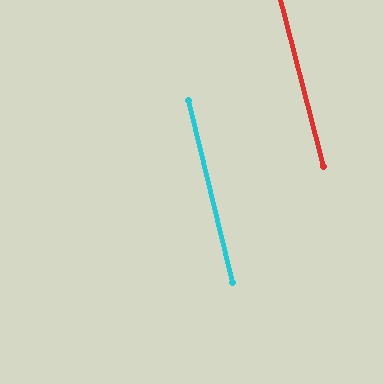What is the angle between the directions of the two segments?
Approximately 1 degree.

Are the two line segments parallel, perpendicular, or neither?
Parallel — their directions differ by only 0.5°.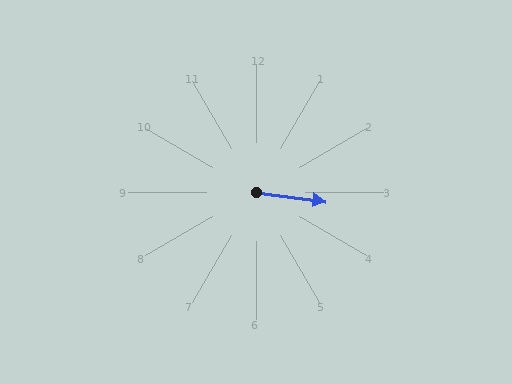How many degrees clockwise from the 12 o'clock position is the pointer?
Approximately 97 degrees.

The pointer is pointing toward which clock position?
Roughly 3 o'clock.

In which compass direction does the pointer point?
East.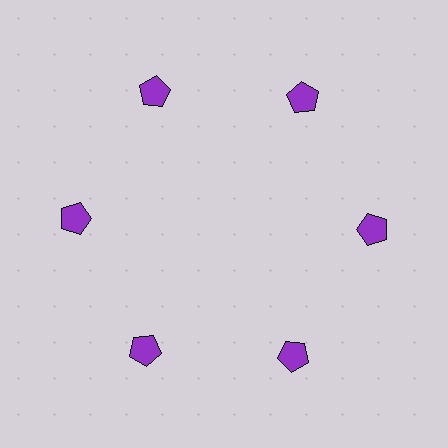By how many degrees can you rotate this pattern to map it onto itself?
The pattern maps onto itself every 60 degrees of rotation.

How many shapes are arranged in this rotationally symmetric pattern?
There are 6 shapes, arranged in 6 groups of 1.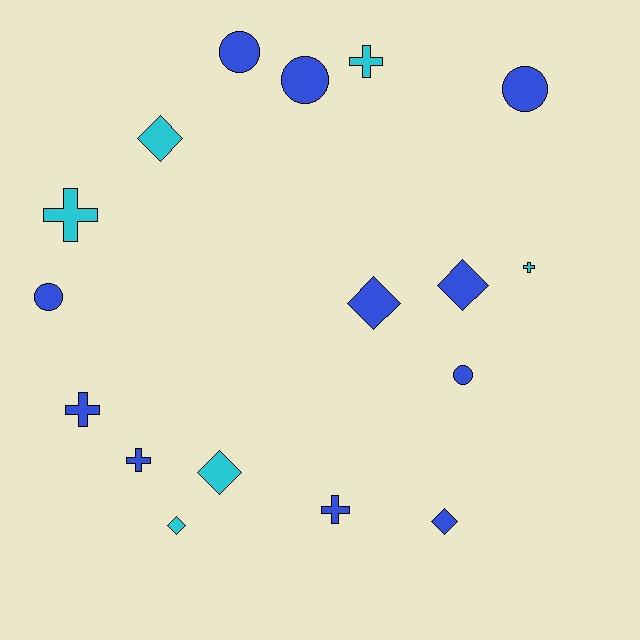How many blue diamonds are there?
There are 3 blue diamonds.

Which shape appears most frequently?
Cross, with 6 objects.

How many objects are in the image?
There are 17 objects.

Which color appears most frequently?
Blue, with 11 objects.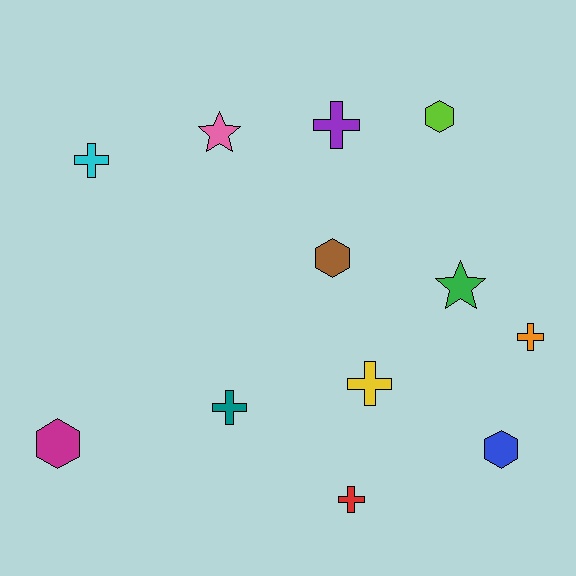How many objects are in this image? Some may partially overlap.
There are 12 objects.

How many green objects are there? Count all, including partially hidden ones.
There is 1 green object.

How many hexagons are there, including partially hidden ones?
There are 4 hexagons.